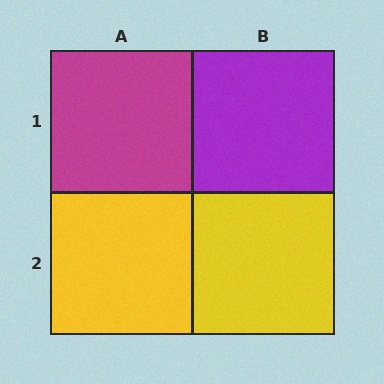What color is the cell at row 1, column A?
Magenta.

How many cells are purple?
1 cell is purple.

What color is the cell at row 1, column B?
Purple.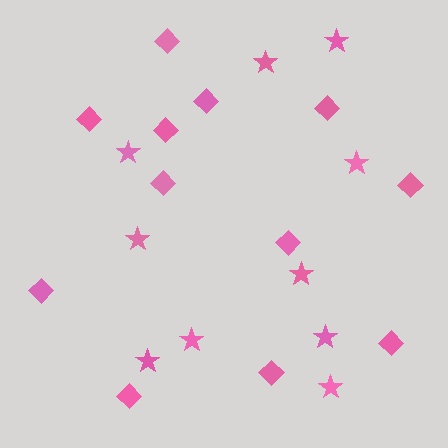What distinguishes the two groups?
There are 2 groups: one group of stars (10) and one group of diamonds (12).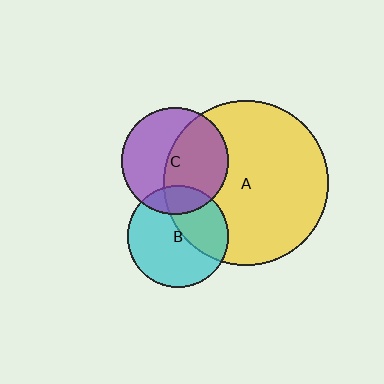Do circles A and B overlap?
Yes.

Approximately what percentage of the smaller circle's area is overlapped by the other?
Approximately 40%.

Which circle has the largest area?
Circle A (yellow).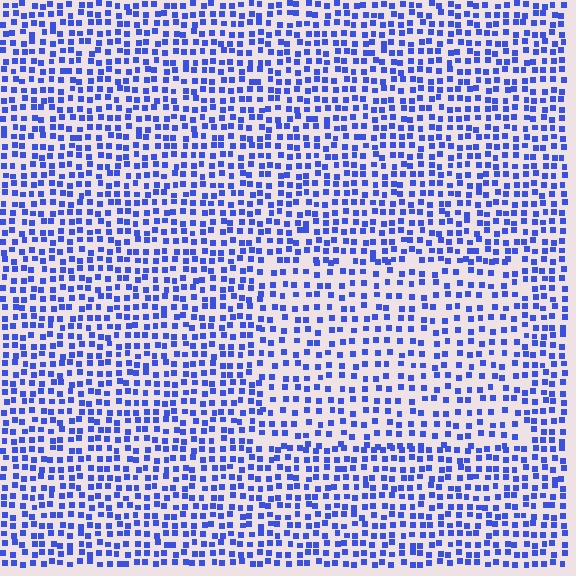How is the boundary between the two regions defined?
The boundary is defined by a change in element density (approximately 1.5x ratio). All elements are the same color, size, and shape.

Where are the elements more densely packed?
The elements are more densely packed outside the rectangle boundary.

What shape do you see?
I see a rectangle.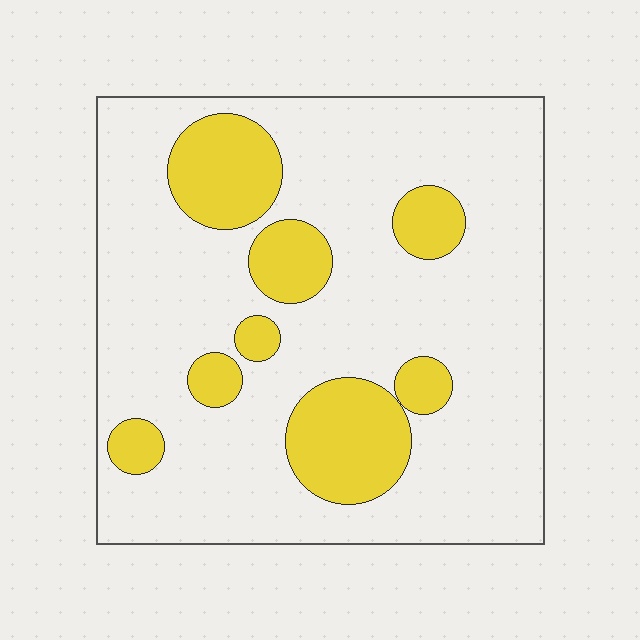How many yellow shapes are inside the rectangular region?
8.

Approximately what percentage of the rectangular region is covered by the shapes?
Approximately 20%.